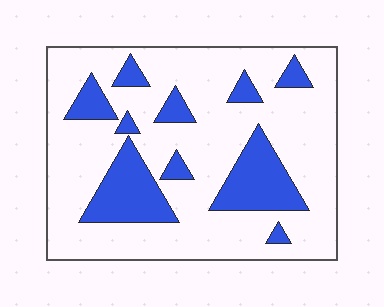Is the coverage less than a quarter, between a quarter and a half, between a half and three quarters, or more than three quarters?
Less than a quarter.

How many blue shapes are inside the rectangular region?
10.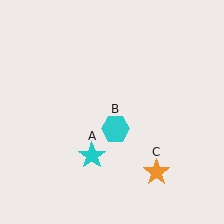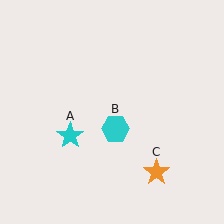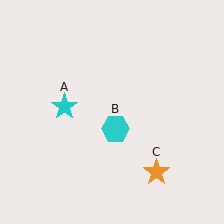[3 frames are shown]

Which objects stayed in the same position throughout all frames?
Cyan hexagon (object B) and orange star (object C) remained stationary.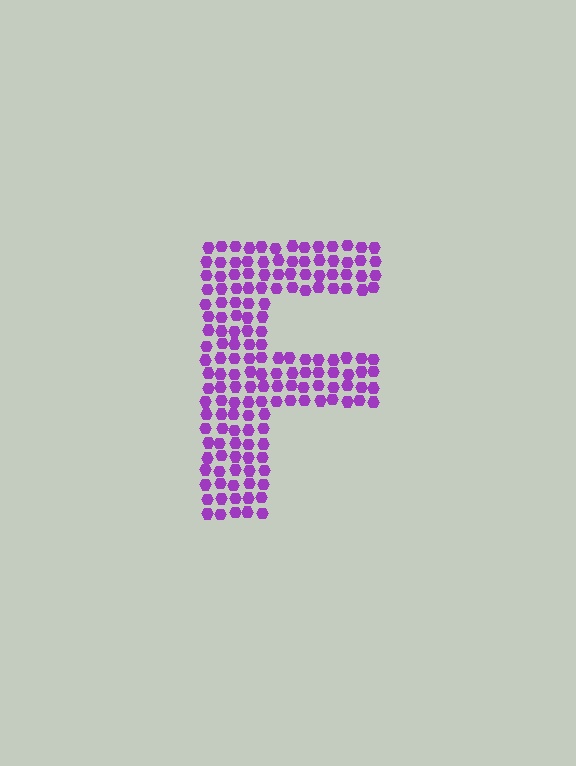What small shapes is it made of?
It is made of small hexagons.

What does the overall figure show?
The overall figure shows the letter F.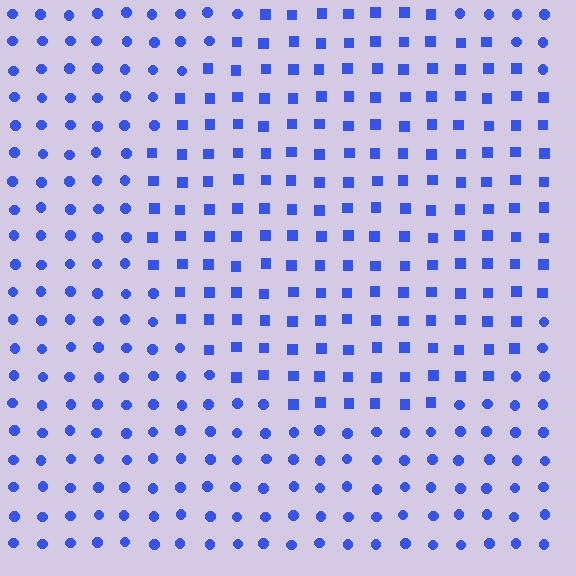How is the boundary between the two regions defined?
The boundary is defined by a change in element shape: squares inside vs. circles outside. All elements share the same color and spacing.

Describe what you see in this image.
The image is filled with small blue elements arranged in a uniform grid. A circle-shaped region contains squares, while the surrounding area contains circles. The boundary is defined purely by the change in element shape.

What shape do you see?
I see a circle.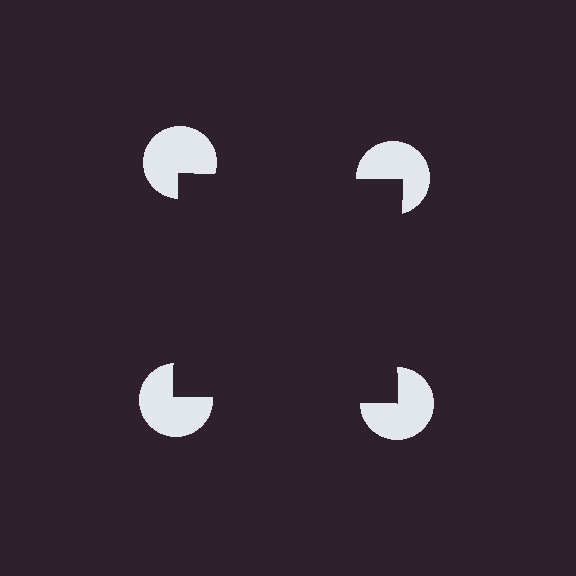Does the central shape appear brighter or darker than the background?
It typically appears slightly darker than the background, even though no actual brightness change is drawn.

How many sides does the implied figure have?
4 sides.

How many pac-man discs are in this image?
There are 4 — one at each vertex of the illusory square.